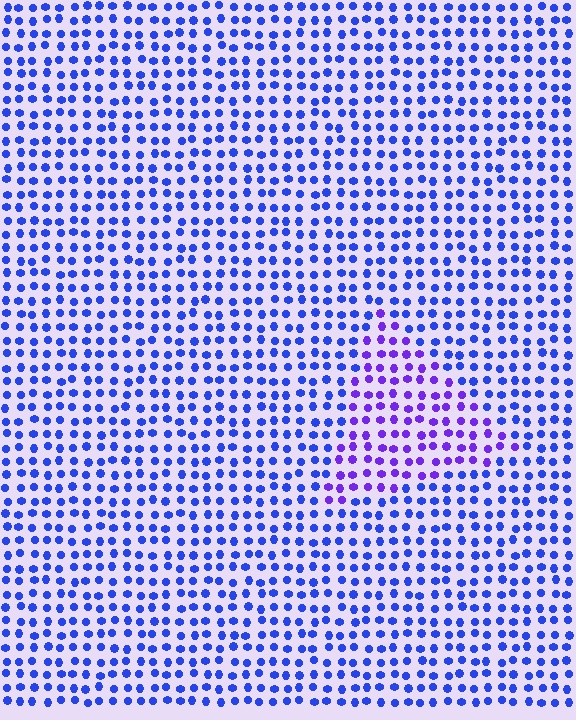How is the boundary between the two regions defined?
The boundary is defined purely by a slight shift in hue (about 34 degrees). Spacing, size, and orientation are identical on both sides.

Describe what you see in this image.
The image is filled with small blue elements in a uniform arrangement. A triangle-shaped region is visible where the elements are tinted to a slightly different hue, forming a subtle color boundary.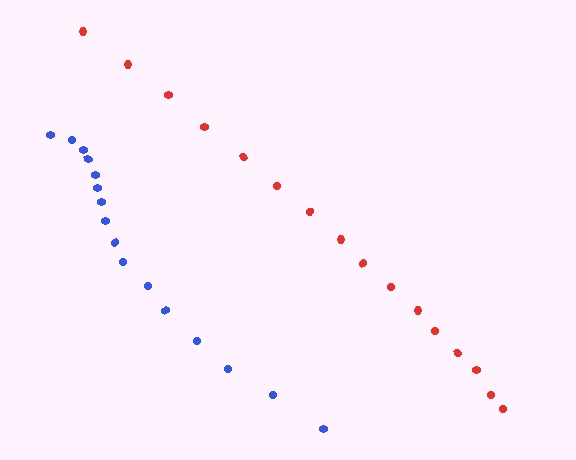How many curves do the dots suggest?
There are 2 distinct paths.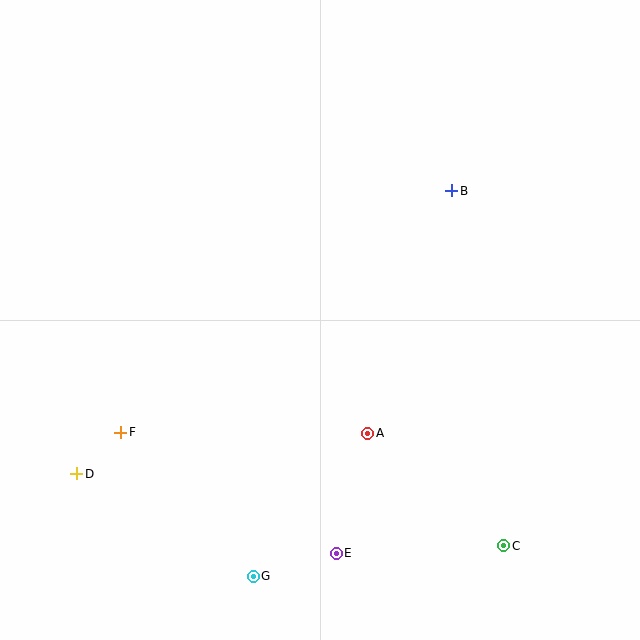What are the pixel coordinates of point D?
Point D is at (77, 474).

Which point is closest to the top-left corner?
Point F is closest to the top-left corner.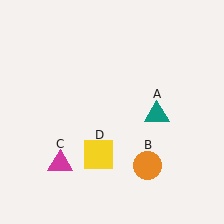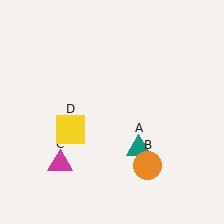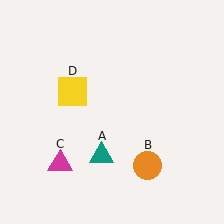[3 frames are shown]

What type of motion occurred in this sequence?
The teal triangle (object A), yellow square (object D) rotated clockwise around the center of the scene.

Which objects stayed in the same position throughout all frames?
Orange circle (object B) and magenta triangle (object C) remained stationary.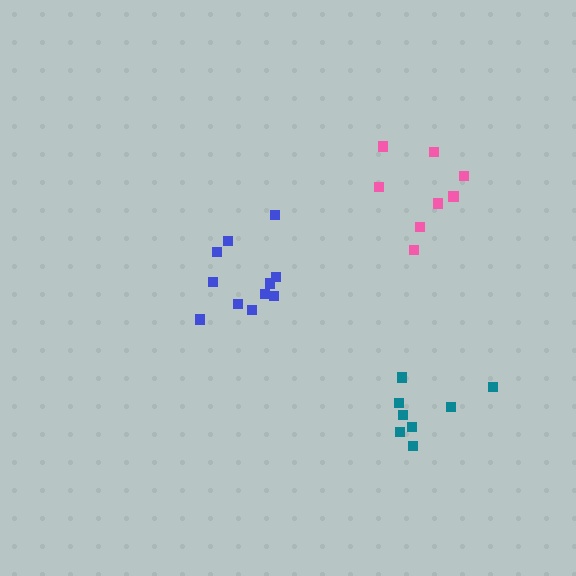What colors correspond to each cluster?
The clusters are colored: pink, blue, teal.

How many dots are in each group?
Group 1: 8 dots, Group 2: 11 dots, Group 3: 8 dots (27 total).